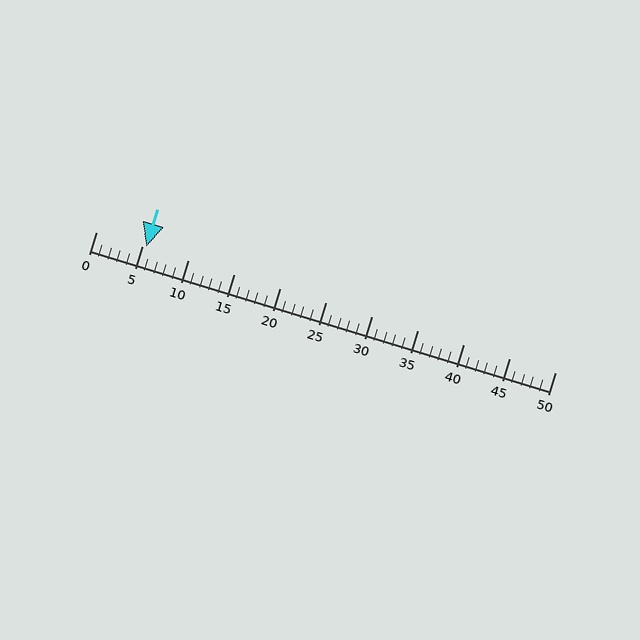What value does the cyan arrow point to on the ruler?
The cyan arrow points to approximately 6.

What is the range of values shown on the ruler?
The ruler shows values from 0 to 50.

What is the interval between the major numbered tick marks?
The major tick marks are spaced 5 units apart.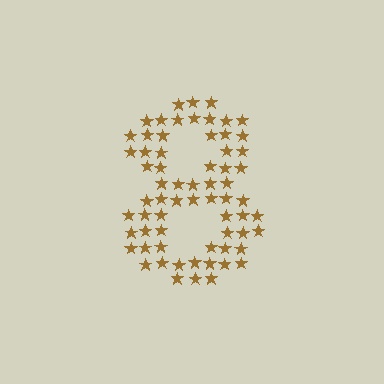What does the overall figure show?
The overall figure shows the digit 8.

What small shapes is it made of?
It is made of small stars.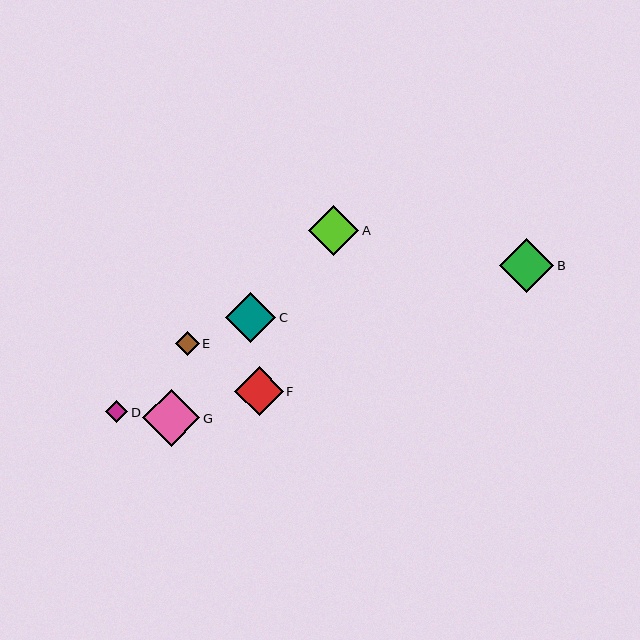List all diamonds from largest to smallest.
From largest to smallest: G, B, A, C, F, E, D.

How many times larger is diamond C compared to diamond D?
Diamond C is approximately 2.2 times the size of diamond D.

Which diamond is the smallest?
Diamond D is the smallest with a size of approximately 22 pixels.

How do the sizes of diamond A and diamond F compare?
Diamond A and diamond F are approximately the same size.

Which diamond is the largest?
Diamond G is the largest with a size of approximately 57 pixels.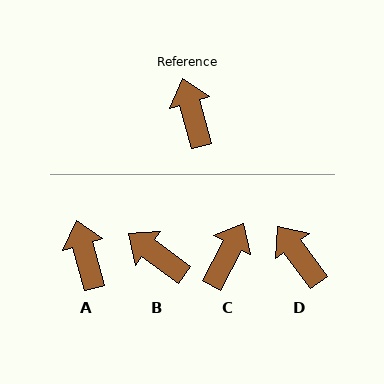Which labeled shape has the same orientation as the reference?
A.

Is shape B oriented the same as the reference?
No, it is off by about 38 degrees.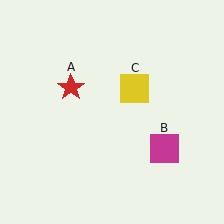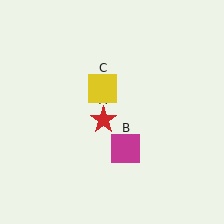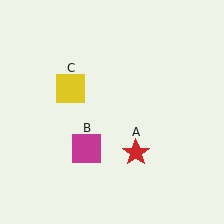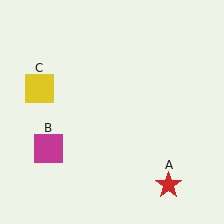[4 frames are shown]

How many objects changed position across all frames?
3 objects changed position: red star (object A), magenta square (object B), yellow square (object C).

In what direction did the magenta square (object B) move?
The magenta square (object B) moved left.